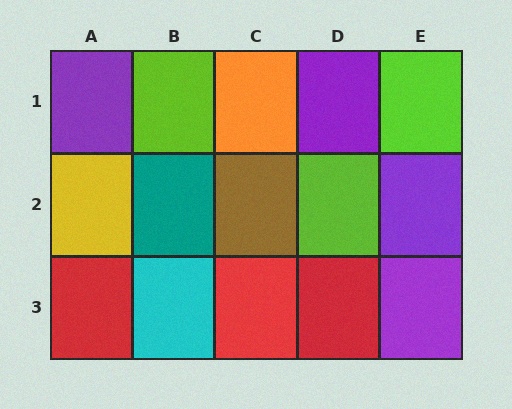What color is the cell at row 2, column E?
Purple.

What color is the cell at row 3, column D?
Red.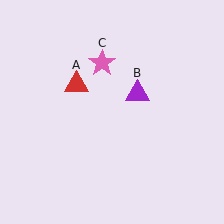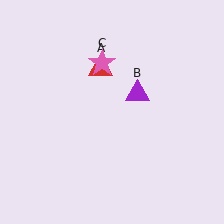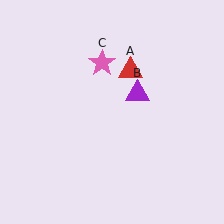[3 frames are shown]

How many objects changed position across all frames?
1 object changed position: red triangle (object A).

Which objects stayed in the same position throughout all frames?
Purple triangle (object B) and pink star (object C) remained stationary.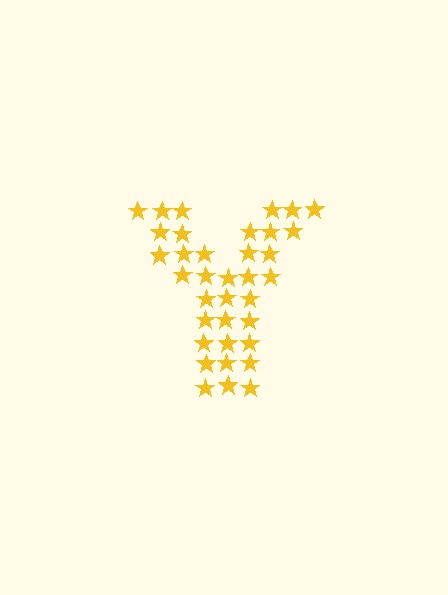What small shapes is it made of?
It is made of small stars.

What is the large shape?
The large shape is the letter Y.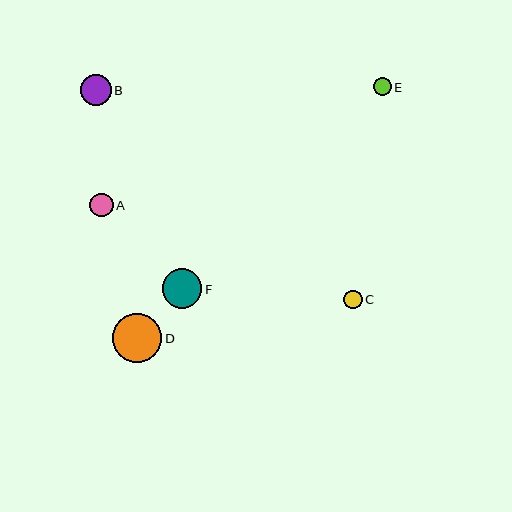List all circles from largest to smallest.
From largest to smallest: D, F, B, A, E, C.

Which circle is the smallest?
Circle C is the smallest with a size of approximately 18 pixels.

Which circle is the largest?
Circle D is the largest with a size of approximately 49 pixels.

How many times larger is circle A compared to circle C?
Circle A is approximately 1.3 times the size of circle C.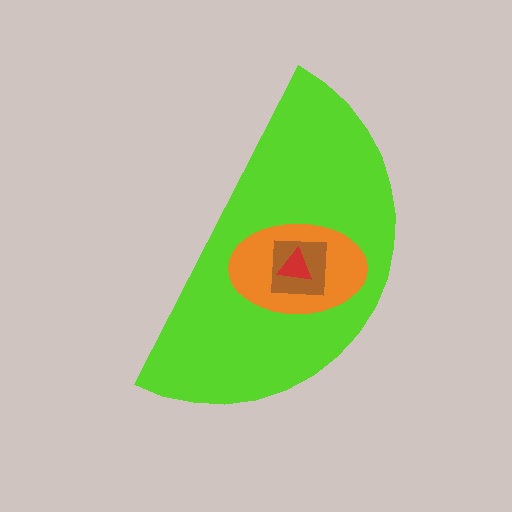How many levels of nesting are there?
4.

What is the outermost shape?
The lime semicircle.